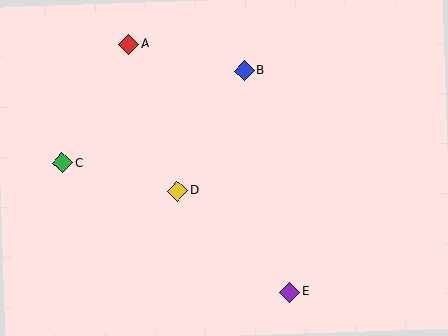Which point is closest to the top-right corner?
Point B is closest to the top-right corner.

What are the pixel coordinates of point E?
Point E is at (290, 292).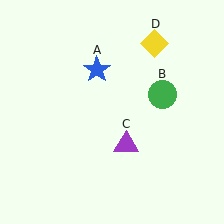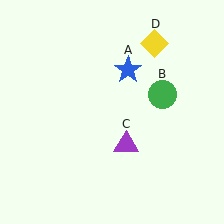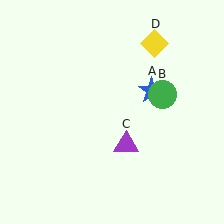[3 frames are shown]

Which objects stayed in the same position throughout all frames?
Green circle (object B) and purple triangle (object C) and yellow diamond (object D) remained stationary.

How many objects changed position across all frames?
1 object changed position: blue star (object A).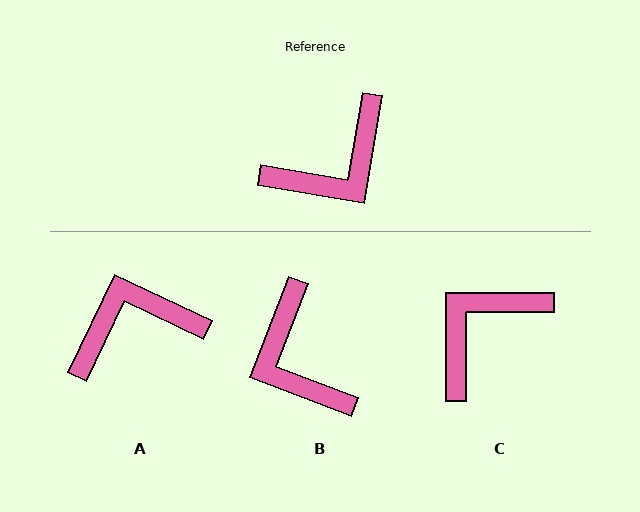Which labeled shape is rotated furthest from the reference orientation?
C, about 170 degrees away.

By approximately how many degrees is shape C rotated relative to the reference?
Approximately 170 degrees clockwise.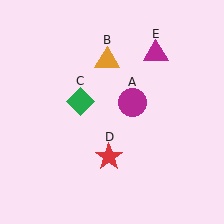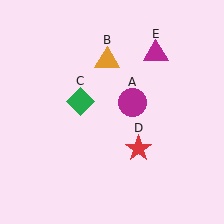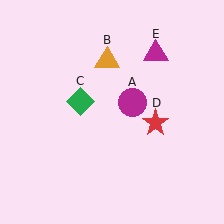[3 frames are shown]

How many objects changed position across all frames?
1 object changed position: red star (object D).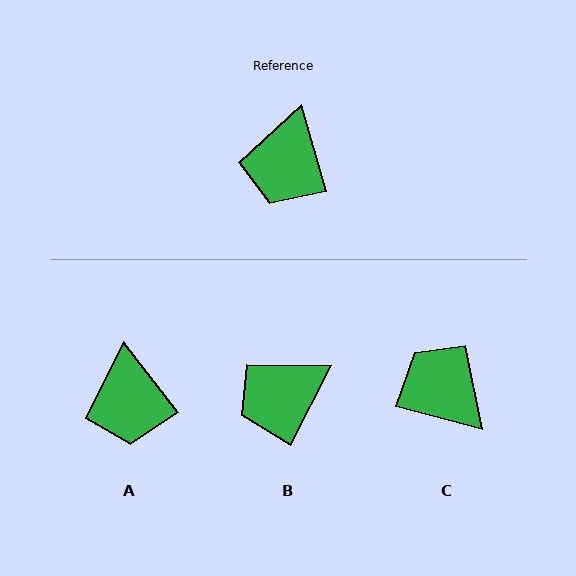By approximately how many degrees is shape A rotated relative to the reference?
Approximately 22 degrees counter-clockwise.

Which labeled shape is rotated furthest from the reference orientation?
C, about 121 degrees away.